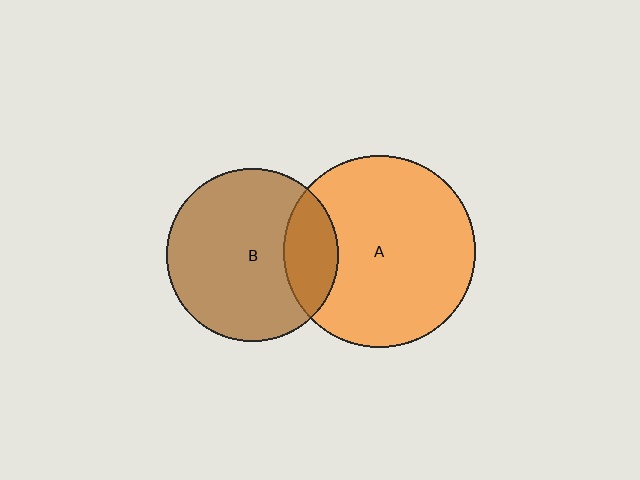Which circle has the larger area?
Circle A (orange).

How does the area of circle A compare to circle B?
Approximately 1.2 times.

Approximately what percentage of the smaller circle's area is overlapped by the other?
Approximately 20%.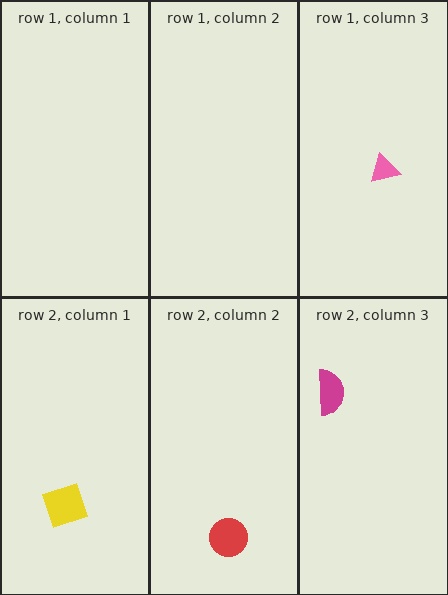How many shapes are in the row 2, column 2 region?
1.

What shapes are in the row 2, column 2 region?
The red circle.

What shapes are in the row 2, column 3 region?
The magenta semicircle.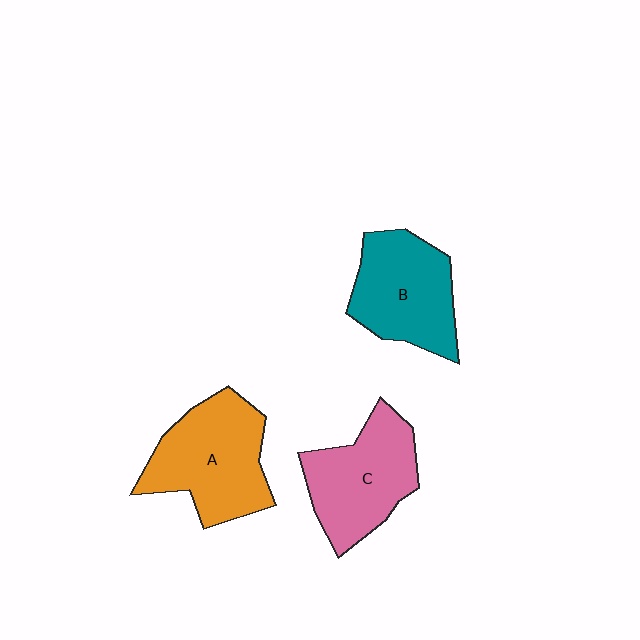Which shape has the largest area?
Shape A (orange).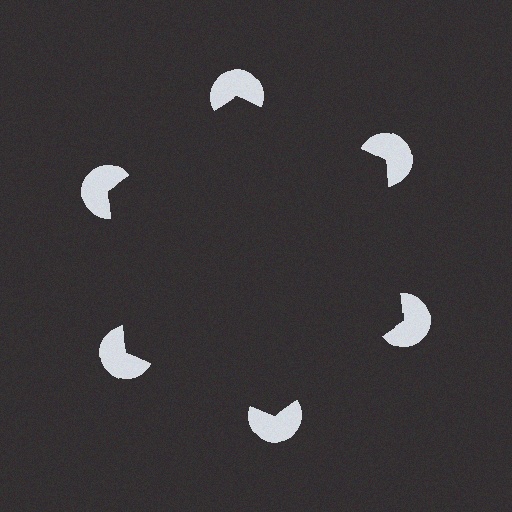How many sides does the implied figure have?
6 sides.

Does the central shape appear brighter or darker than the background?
It typically appears slightly darker than the background, even though no actual brightness change is drawn.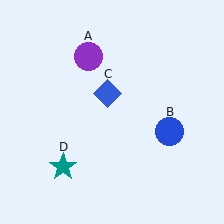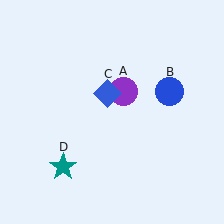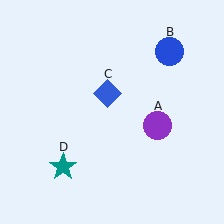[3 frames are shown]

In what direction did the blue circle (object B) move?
The blue circle (object B) moved up.